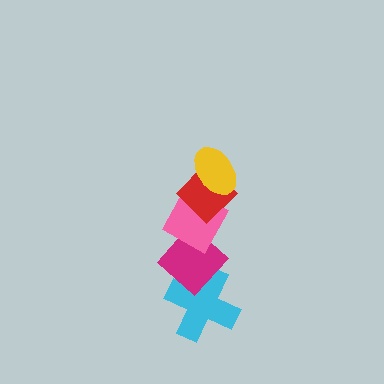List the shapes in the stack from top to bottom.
From top to bottom: the yellow ellipse, the red diamond, the pink diamond, the magenta diamond, the cyan cross.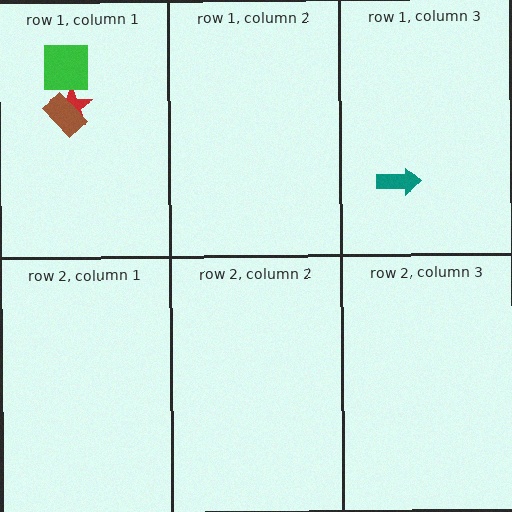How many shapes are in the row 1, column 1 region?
3.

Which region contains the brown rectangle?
The row 1, column 1 region.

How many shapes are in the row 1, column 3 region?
1.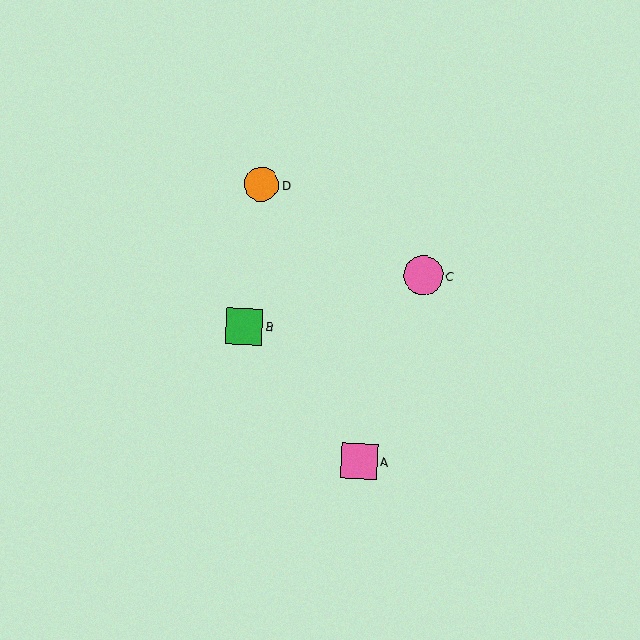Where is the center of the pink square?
The center of the pink square is at (359, 462).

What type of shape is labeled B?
Shape B is a green square.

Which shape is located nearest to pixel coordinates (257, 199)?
The orange circle (labeled D) at (262, 185) is nearest to that location.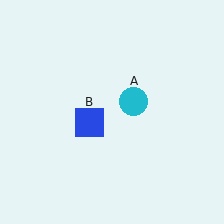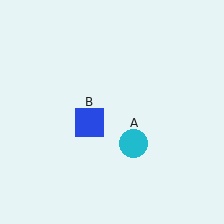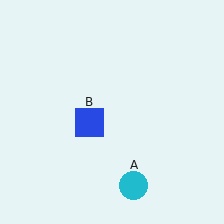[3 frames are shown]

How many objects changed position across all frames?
1 object changed position: cyan circle (object A).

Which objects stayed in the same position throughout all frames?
Blue square (object B) remained stationary.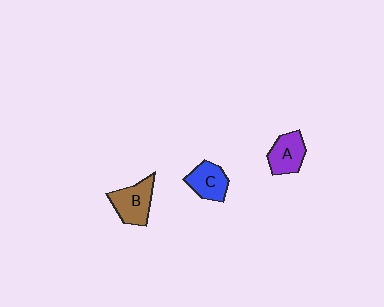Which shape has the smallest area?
Shape C (blue).